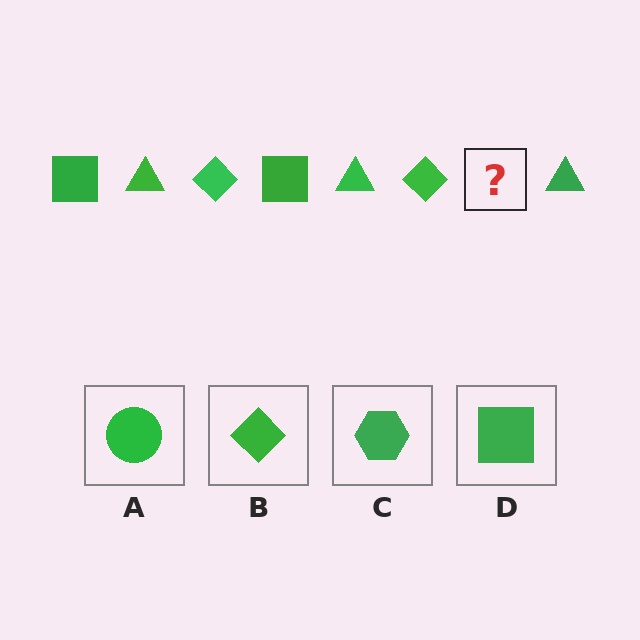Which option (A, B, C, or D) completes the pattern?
D.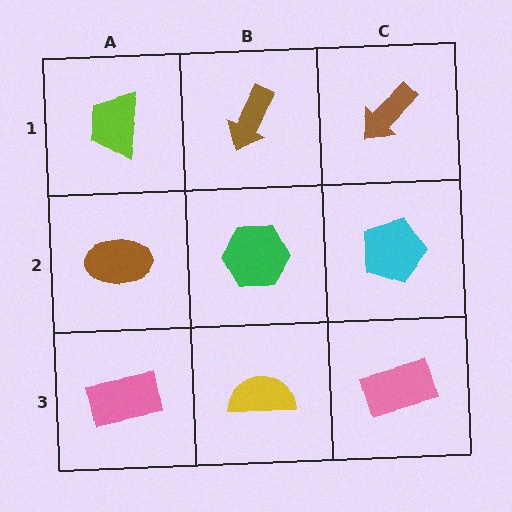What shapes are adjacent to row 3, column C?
A cyan pentagon (row 2, column C), a yellow semicircle (row 3, column B).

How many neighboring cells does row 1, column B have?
3.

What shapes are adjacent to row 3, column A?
A brown ellipse (row 2, column A), a yellow semicircle (row 3, column B).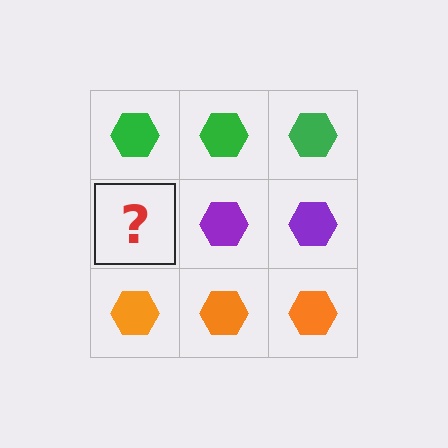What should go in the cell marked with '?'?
The missing cell should contain a purple hexagon.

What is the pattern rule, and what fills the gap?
The rule is that each row has a consistent color. The gap should be filled with a purple hexagon.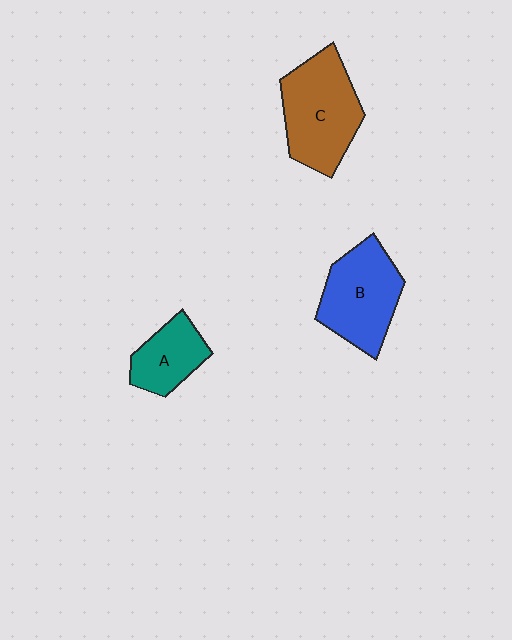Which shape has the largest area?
Shape C (brown).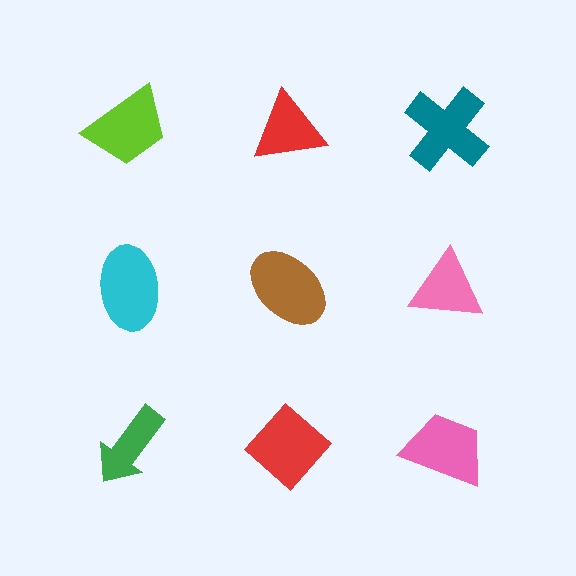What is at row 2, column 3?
A pink triangle.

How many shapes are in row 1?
3 shapes.